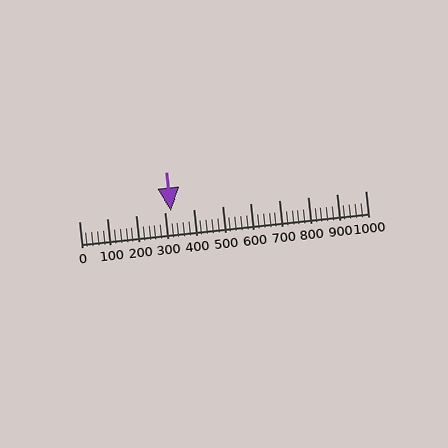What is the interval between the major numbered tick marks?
The major tick marks are spaced 100 units apart.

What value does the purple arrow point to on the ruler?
The purple arrow points to approximately 320.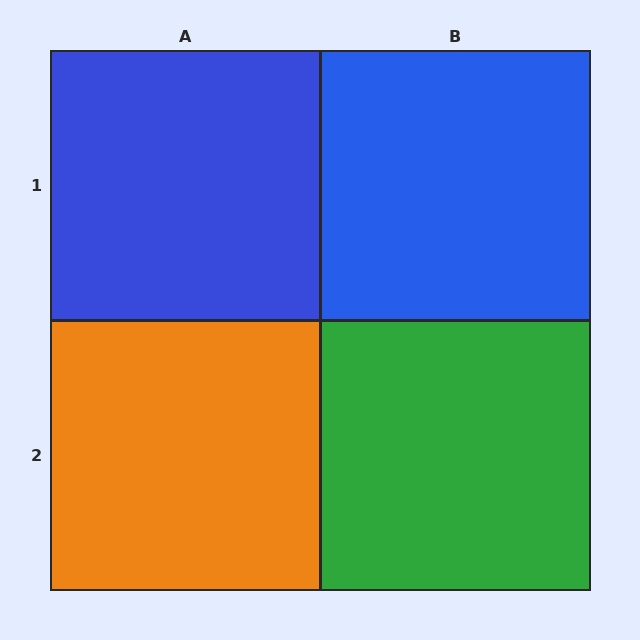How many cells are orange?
1 cell is orange.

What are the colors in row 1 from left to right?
Blue, blue.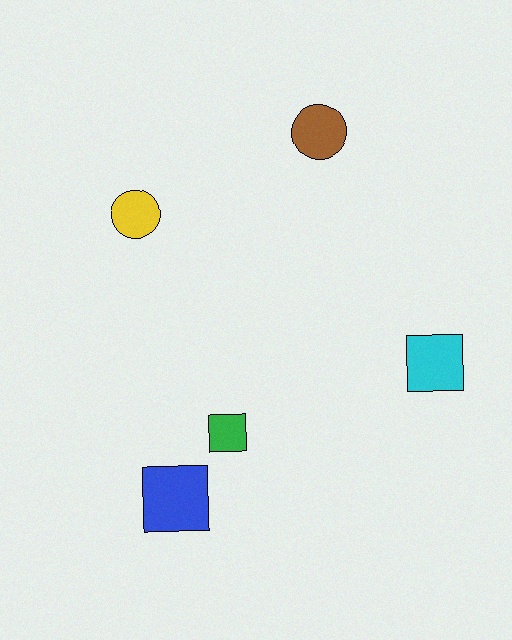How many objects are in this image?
There are 5 objects.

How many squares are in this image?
There are 3 squares.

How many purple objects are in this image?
There are no purple objects.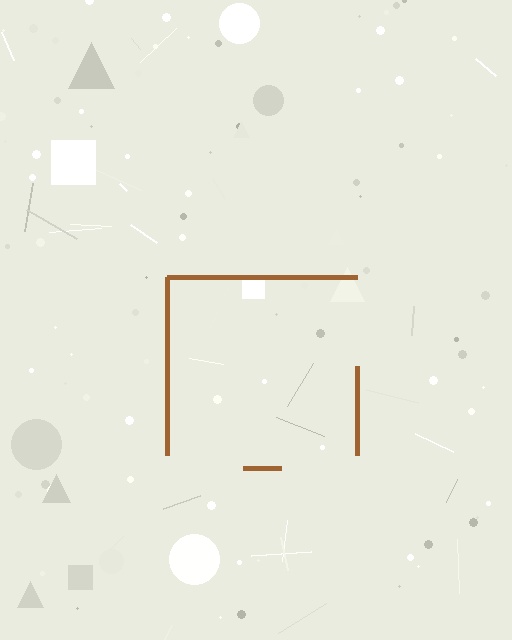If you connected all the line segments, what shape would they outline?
They would outline a square.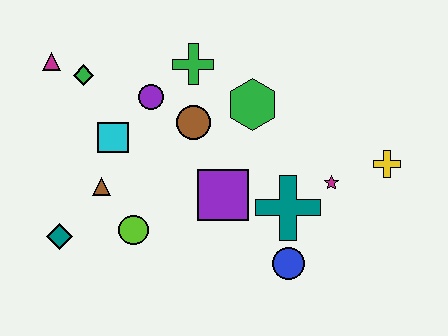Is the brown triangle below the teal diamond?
No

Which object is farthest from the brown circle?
The yellow cross is farthest from the brown circle.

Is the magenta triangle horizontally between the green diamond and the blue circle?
No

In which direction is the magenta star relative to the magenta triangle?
The magenta star is to the right of the magenta triangle.